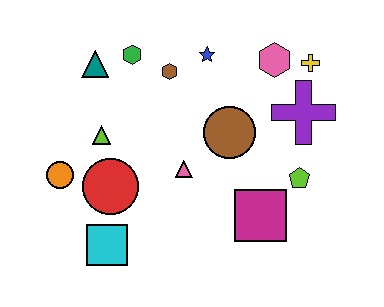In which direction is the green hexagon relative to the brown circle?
The green hexagon is to the left of the brown circle.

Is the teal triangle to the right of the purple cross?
No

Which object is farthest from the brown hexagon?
The cyan square is farthest from the brown hexagon.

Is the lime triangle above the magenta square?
Yes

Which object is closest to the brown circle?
The pink triangle is closest to the brown circle.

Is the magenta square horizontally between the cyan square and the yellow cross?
Yes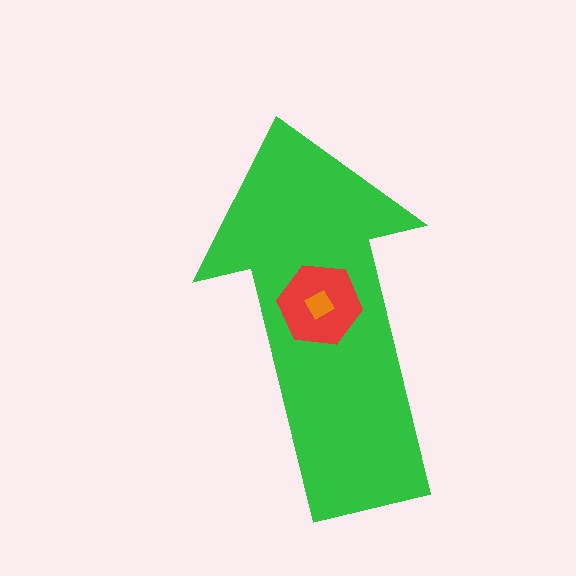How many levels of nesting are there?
3.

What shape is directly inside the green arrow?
The red hexagon.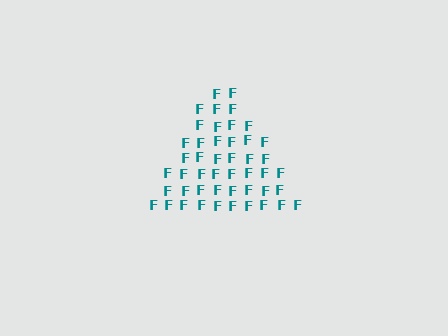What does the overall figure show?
The overall figure shows a triangle.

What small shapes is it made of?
It is made of small letter F's.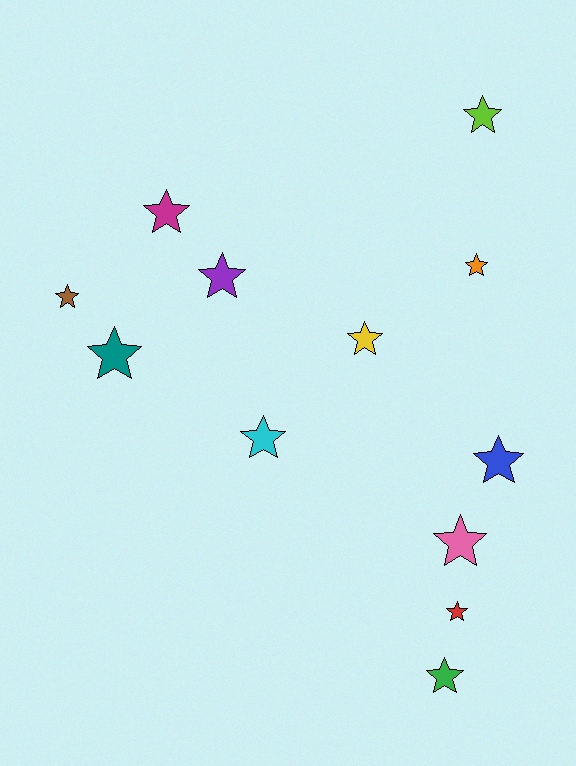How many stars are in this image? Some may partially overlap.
There are 12 stars.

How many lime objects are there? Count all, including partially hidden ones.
There is 1 lime object.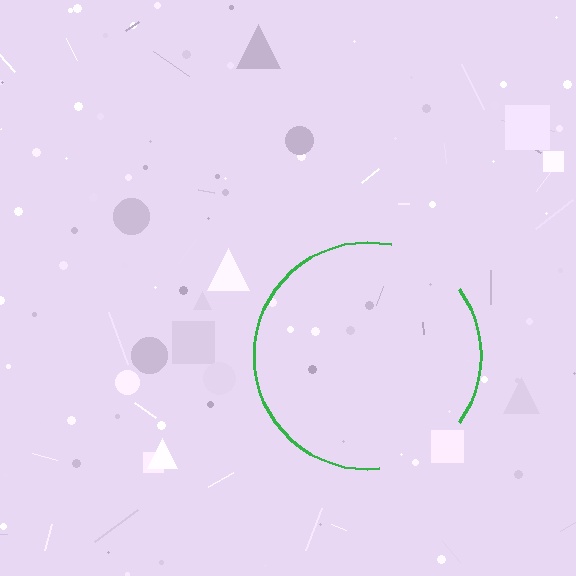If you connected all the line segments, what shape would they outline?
They would outline a circle.